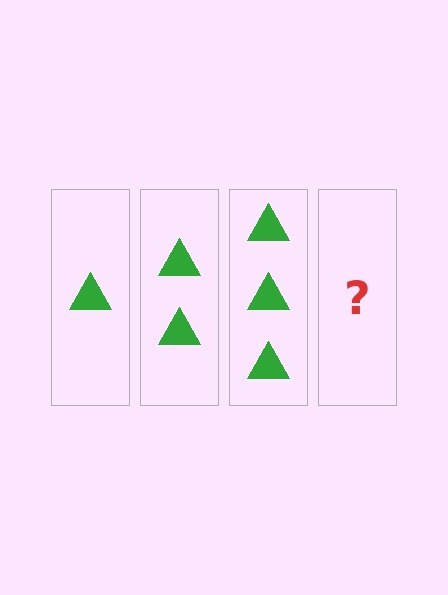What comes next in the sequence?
The next element should be 4 triangles.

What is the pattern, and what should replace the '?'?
The pattern is that each step adds one more triangle. The '?' should be 4 triangles.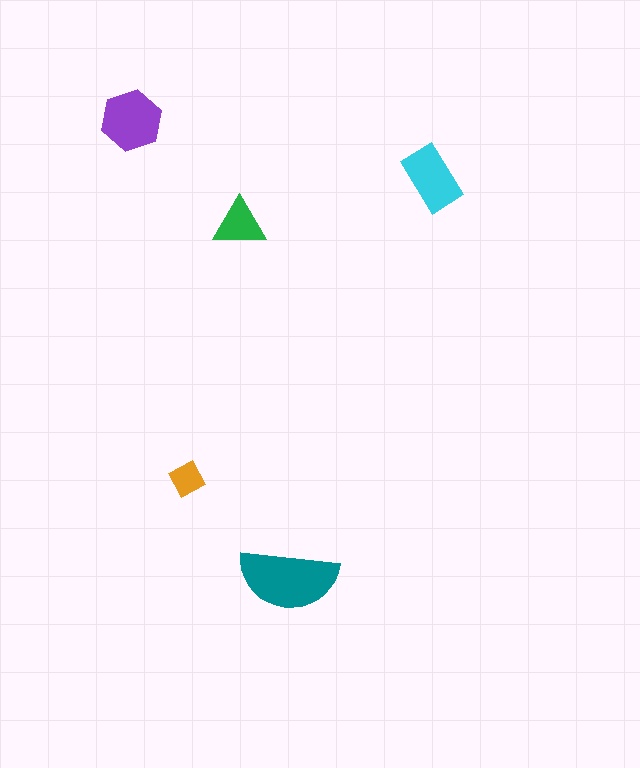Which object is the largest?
The teal semicircle.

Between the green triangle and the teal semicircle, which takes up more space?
The teal semicircle.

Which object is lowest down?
The teal semicircle is bottommost.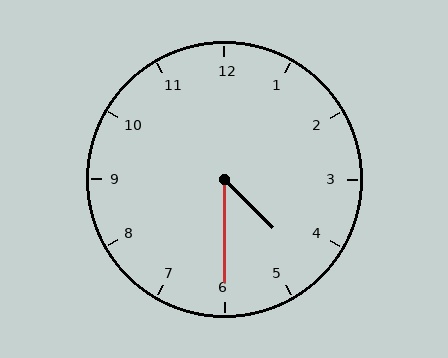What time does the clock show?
4:30.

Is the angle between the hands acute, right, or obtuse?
It is acute.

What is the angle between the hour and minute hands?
Approximately 45 degrees.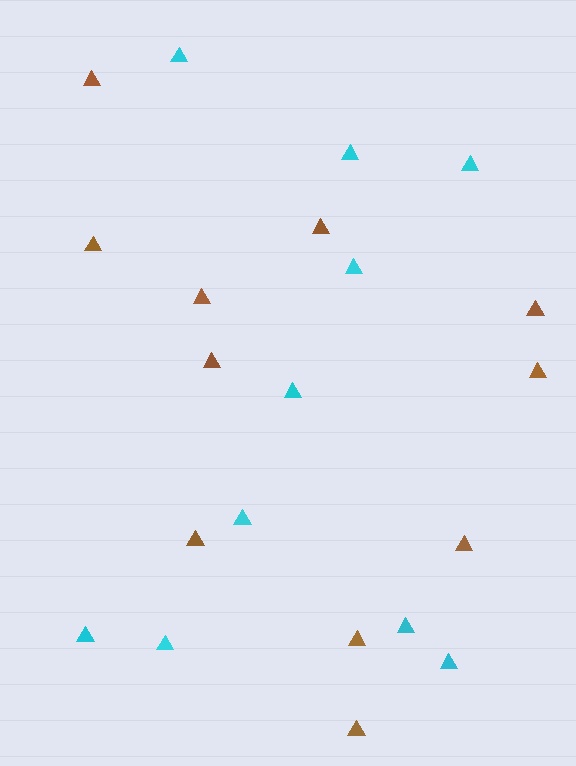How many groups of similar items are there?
There are 2 groups: one group of cyan triangles (10) and one group of brown triangles (11).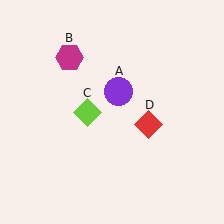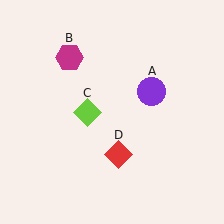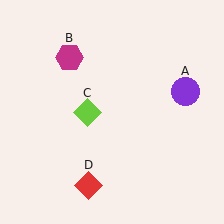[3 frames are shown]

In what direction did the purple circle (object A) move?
The purple circle (object A) moved right.